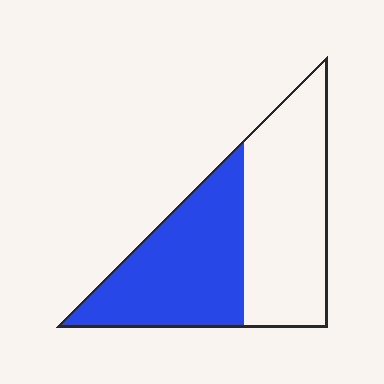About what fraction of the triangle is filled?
About one half (1/2).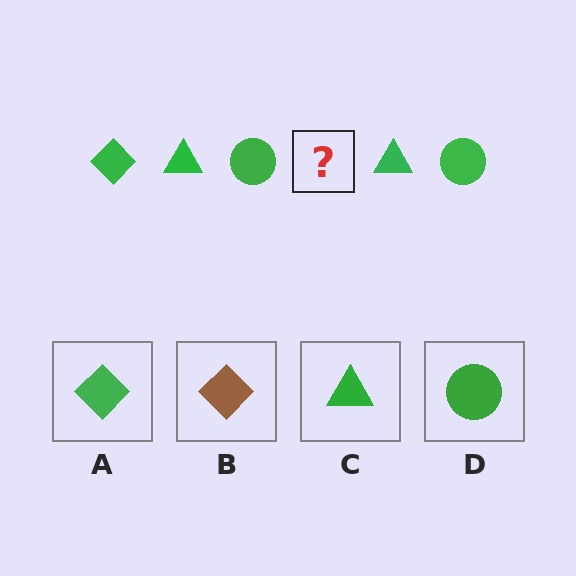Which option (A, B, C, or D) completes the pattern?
A.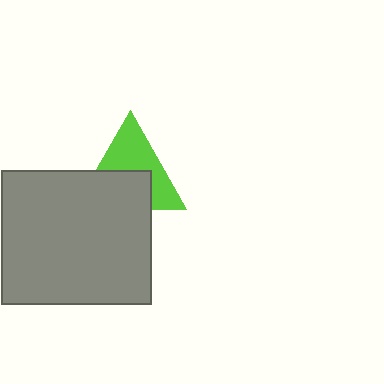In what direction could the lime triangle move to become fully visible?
The lime triangle could move up. That would shift it out from behind the gray rectangle entirely.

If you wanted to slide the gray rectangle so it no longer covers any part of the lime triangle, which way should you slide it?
Slide it down — that is the most direct way to separate the two shapes.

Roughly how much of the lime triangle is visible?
About half of it is visible (roughly 53%).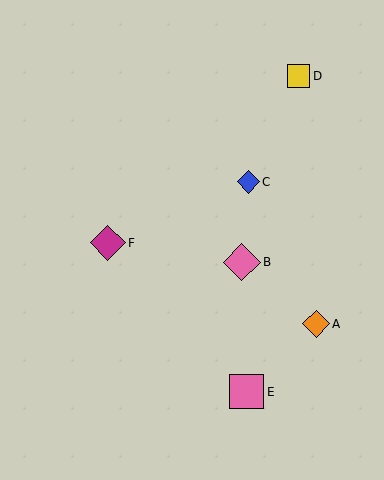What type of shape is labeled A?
Shape A is an orange diamond.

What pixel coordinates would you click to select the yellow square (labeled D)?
Click at (299, 76) to select the yellow square D.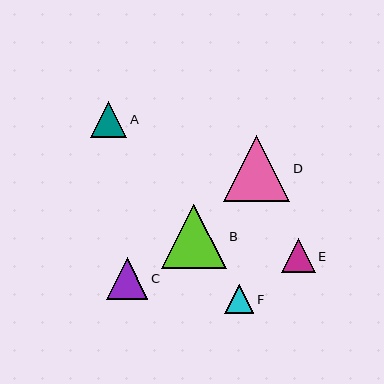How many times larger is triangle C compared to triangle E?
Triangle C is approximately 1.2 times the size of triangle E.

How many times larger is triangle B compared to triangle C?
Triangle B is approximately 1.6 times the size of triangle C.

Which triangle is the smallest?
Triangle F is the smallest with a size of approximately 29 pixels.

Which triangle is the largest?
Triangle D is the largest with a size of approximately 67 pixels.